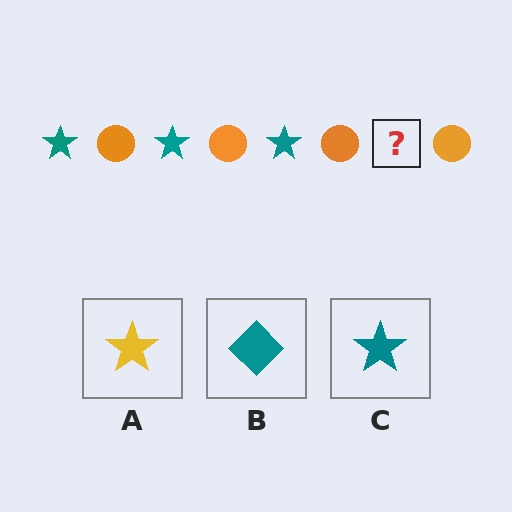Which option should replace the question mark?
Option C.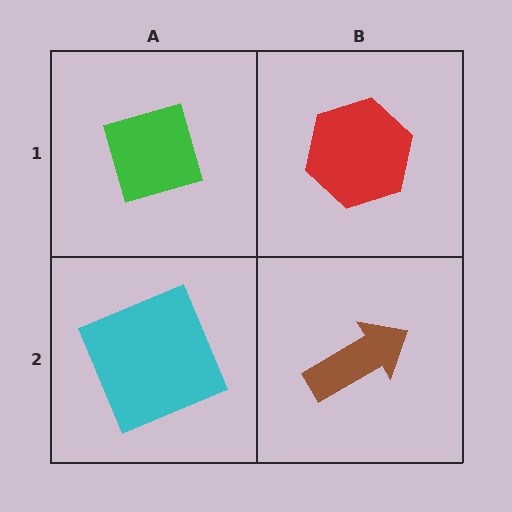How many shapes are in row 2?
2 shapes.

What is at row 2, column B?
A brown arrow.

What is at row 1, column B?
A red hexagon.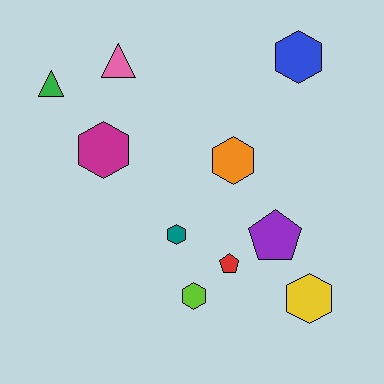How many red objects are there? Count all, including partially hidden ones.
There is 1 red object.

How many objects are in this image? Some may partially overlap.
There are 10 objects.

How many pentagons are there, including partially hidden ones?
There are 2 pentagons.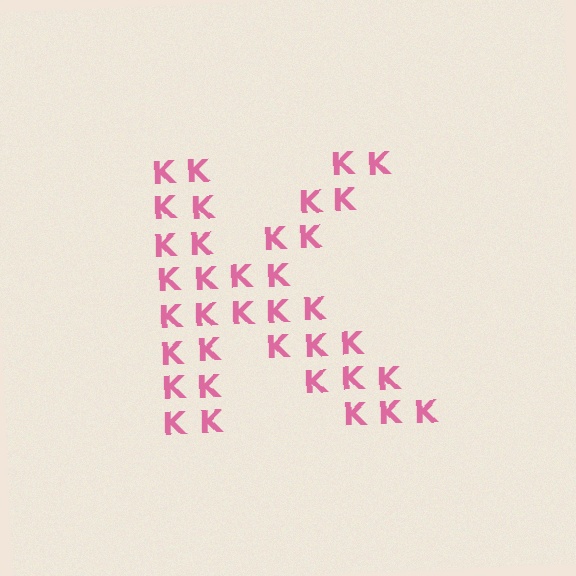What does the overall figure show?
The overall figure shows the letter K.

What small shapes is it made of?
It is made of small letter K's.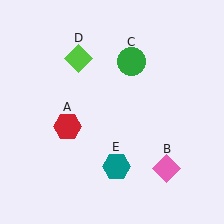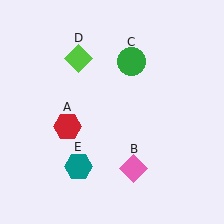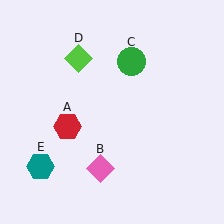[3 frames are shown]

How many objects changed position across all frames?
2 objects changed position: pink diamond (object B), teal hexagon (object E).